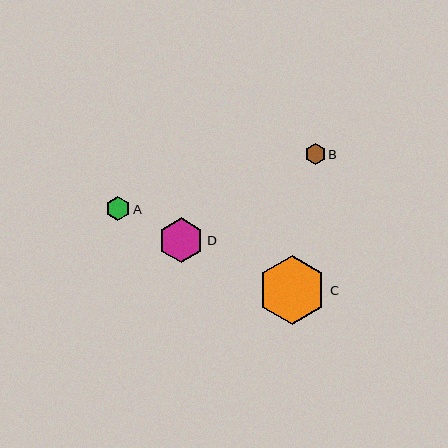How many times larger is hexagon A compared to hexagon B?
Hexagon A is approximately 1.2 times the size of hexagon B.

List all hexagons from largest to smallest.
From largest to smallest: C, D, A, B.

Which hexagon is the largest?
Hexagon C is the largest with a size of approximately 69 pixels.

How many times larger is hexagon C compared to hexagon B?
Hexagon C is approximately 3.3 times the size of hexagon B.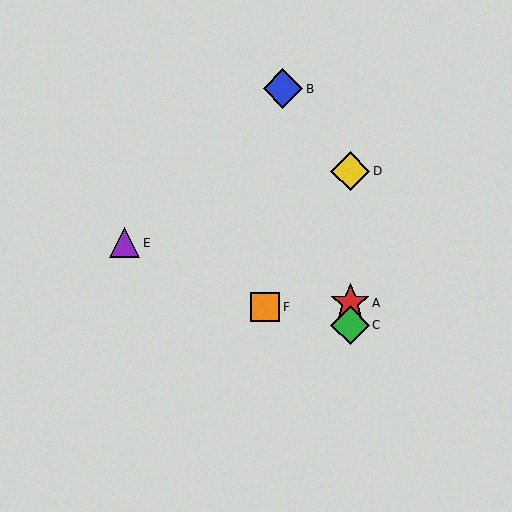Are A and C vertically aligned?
Yes, both are at x≈350.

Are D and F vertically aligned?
No, D is at x≈350 and F is at x≈265.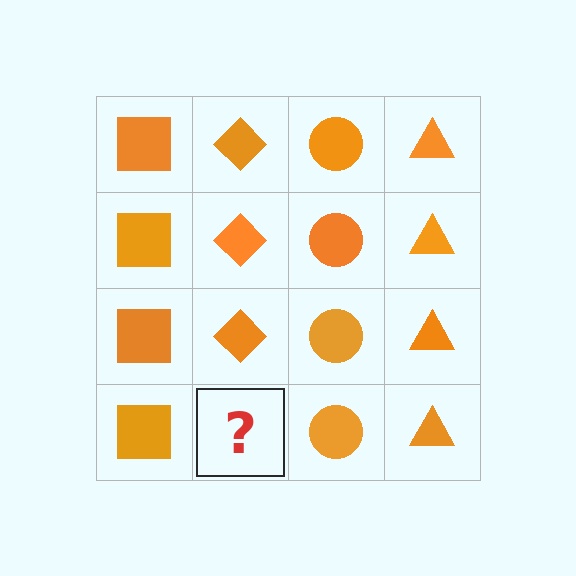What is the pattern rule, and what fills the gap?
The rule is that each column has a consistent shape. The gap should be filled with an orange diamond.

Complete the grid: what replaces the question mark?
The question mark should be replaced with an orange diamond.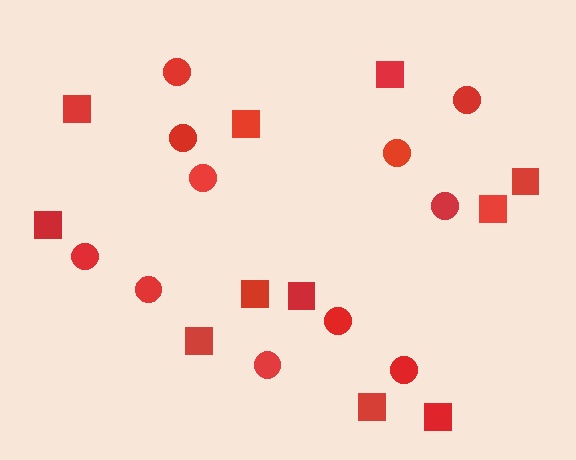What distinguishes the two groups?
There are 2 groups: one group of circles (11) and one group of squares (11).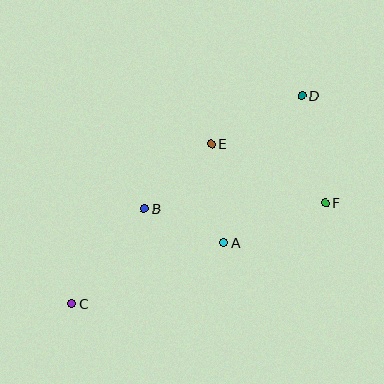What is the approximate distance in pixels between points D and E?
The distance between D and E is approximately 103 pixels.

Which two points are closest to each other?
Points A and B are closest to each other.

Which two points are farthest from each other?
Points C and D are farthest from each other.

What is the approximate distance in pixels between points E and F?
The distance between E and F is approximately 128 pixels.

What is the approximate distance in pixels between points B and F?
The distance between B and F is approximately 181 pixels.